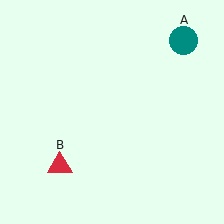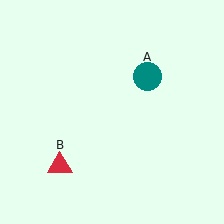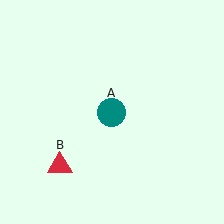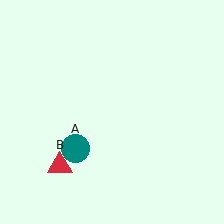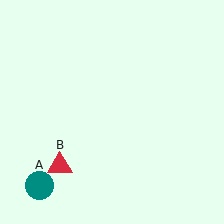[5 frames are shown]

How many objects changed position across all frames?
1 object changed position: teal circle (object A).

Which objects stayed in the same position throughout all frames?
Red triangle (object B) remained stationary.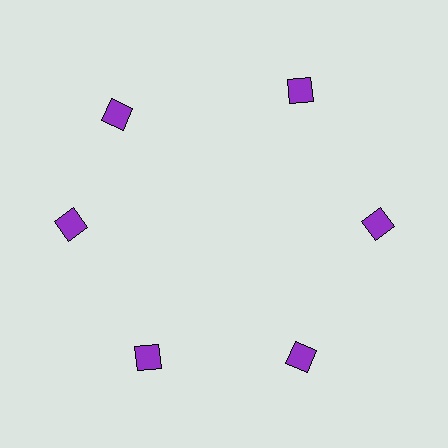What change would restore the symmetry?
The symmetry would be restored by rotating it back into even spacing with its neighbors so that all 6 squares sit at equal angles and equal distance from the center.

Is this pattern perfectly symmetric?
No. The 6 purple squares are arranged in a ring, but one element near the 11 o'clock position is rotated out of alignment along the ring, breaking the 6-fold rotational symmetry.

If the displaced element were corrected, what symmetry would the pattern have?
It would have 6-fold rotational symmetry — the pattern would map onto itself every 60 degrees.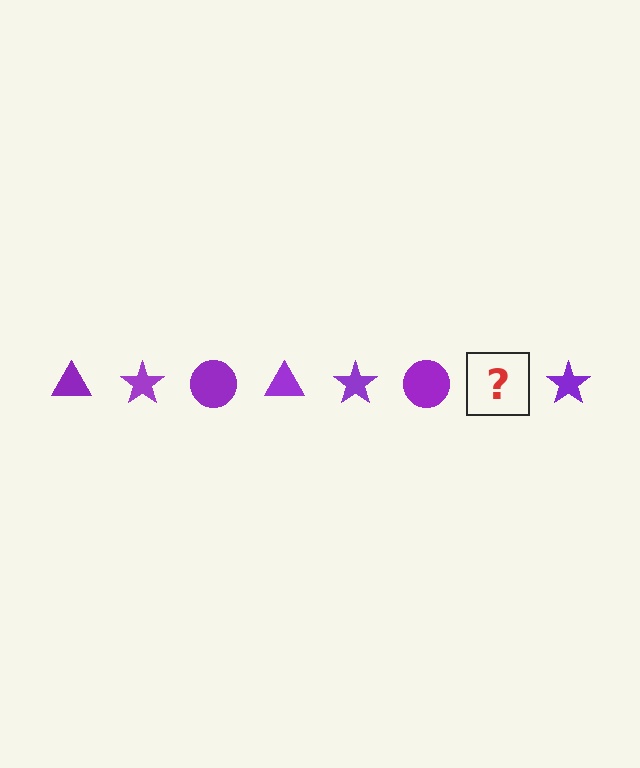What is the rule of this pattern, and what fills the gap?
The rule is that the pattern cycles through triangle, star, circle shapes in purple. The gap should be filled with a purple triangle.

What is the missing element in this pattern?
The missing element is a purple triangle.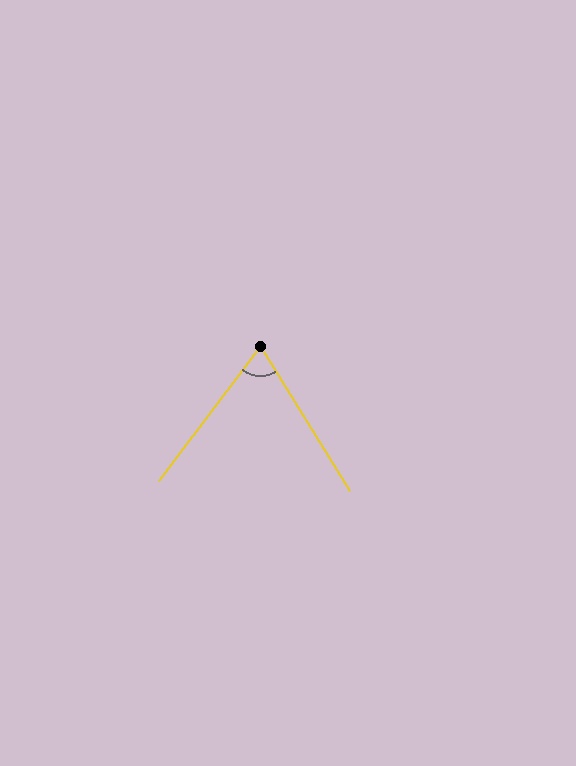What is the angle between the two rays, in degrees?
Approximately 69 degrees.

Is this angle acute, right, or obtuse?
It is acute.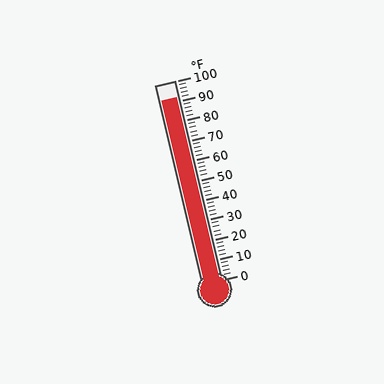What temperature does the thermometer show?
The thermometer shows approximately 92°F.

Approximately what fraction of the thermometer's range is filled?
The thermometer is filled to approximately 90% of its range.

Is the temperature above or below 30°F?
The temperature is above 30°F.